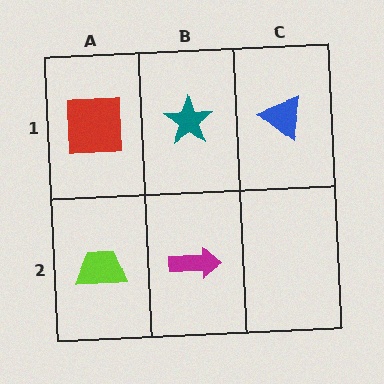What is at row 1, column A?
A red square.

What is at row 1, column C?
A blue triangle.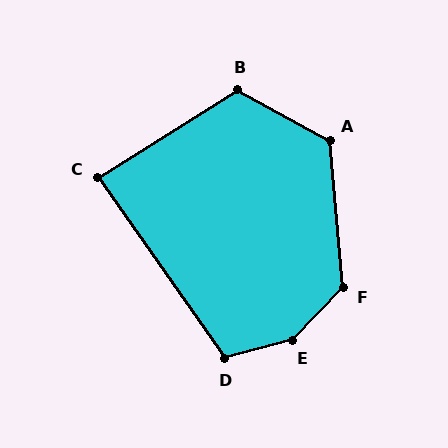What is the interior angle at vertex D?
Approximately 110 degrees (obtuse).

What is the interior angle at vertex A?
Approximately 124 degrees (obtuse).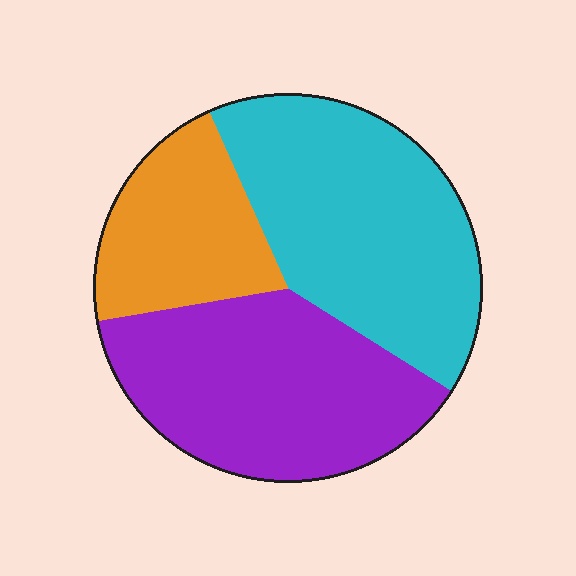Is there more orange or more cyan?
Cyan.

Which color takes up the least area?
Orange, at roughly 20%.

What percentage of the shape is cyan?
Cyan covers 41% of the shape.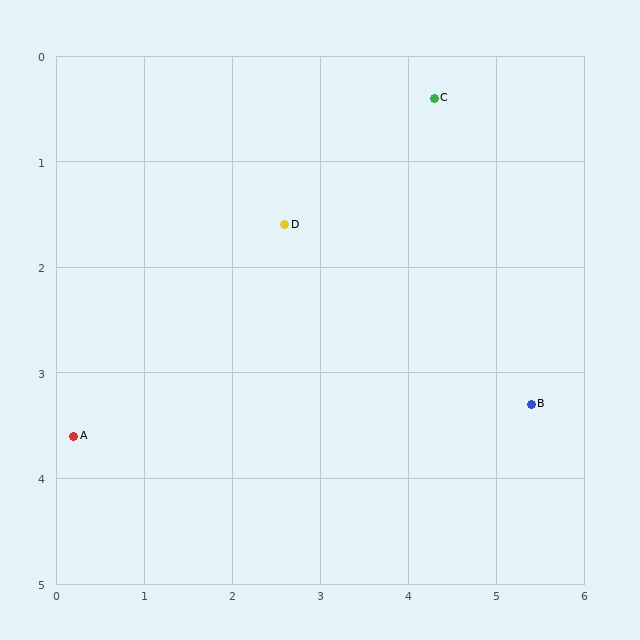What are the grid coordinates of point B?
Point B is at approximately (5.4, 3.3).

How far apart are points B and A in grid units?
Points B and A are about 5.2 grid units apart.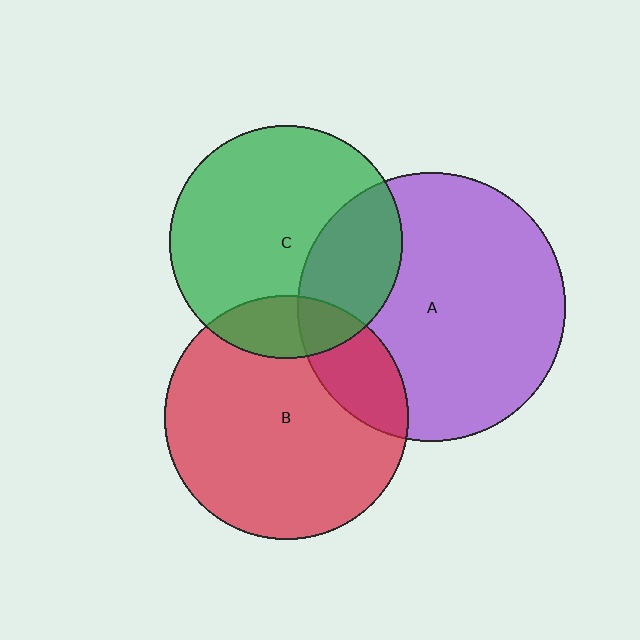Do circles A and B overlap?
Yes.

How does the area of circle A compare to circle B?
Approximately 1.2 times.